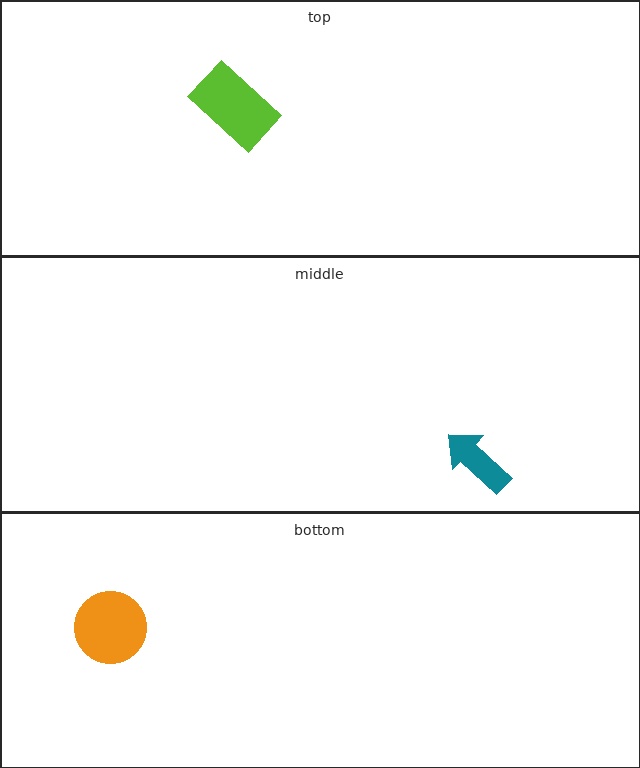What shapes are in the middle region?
The teal arrow.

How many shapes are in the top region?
1.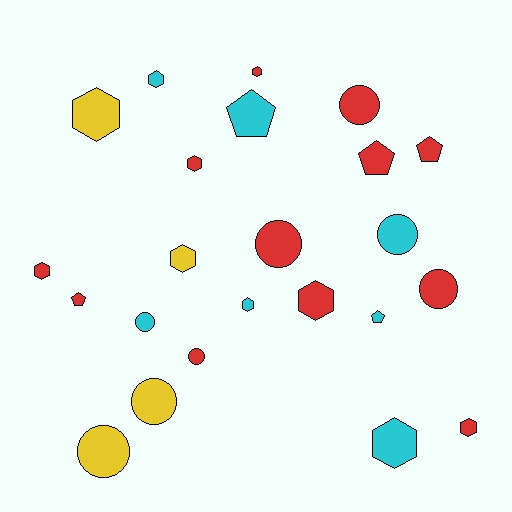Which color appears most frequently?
Red, with 12 objects.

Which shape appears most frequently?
Hexagon, with 10 objects.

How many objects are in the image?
There are 23 objects.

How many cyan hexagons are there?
There are 3 cyan hexagons.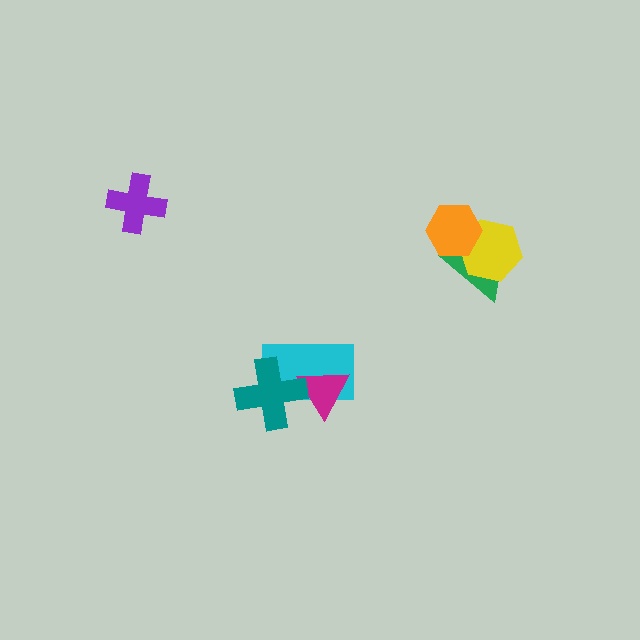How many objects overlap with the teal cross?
2 objects overlap with the teal cross.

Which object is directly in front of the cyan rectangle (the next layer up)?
The magenta triangle is directly in front of the cyan rectangle.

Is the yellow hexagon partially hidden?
Yes, it is partially covered by another shape.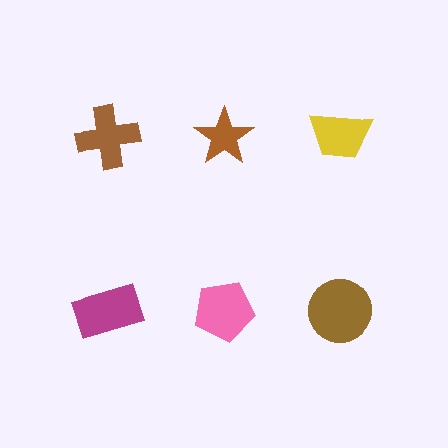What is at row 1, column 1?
A brown cross.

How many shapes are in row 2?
3 shapes.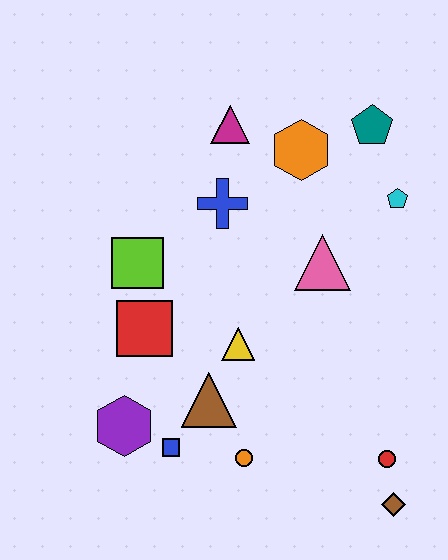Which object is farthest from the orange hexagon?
The brown diamond is farthest from the orange hexagon.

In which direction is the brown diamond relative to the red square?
The brown diamond is to the right of the red square.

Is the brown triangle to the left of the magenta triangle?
Yes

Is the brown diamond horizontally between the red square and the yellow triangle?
No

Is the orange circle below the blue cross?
Yes